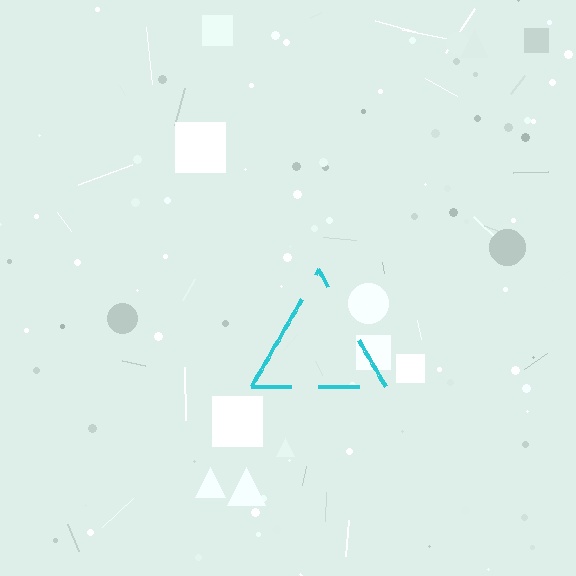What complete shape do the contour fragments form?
The contour fragments form a triangle.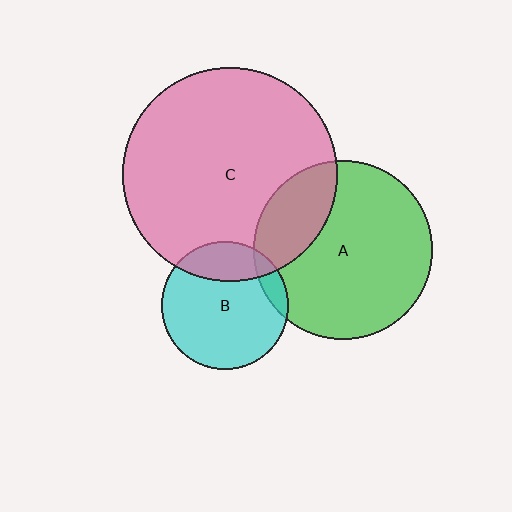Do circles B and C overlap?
Yes.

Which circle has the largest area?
Circle C (pink).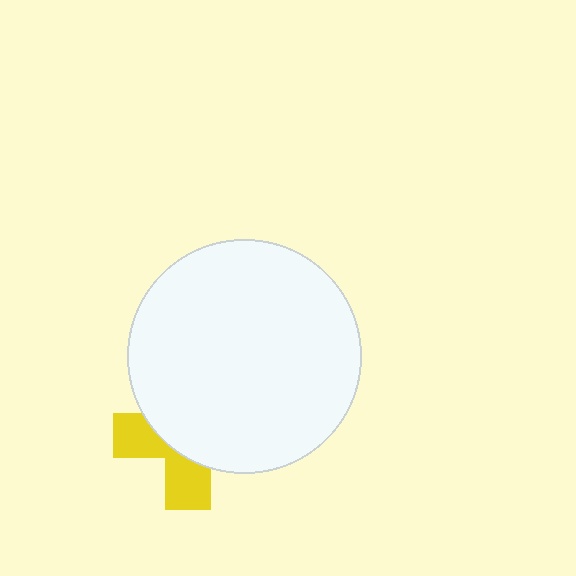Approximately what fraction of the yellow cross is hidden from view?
Roughly 63% of the yellow cross is hidden behind the white circle.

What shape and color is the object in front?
The object in front is a white circle.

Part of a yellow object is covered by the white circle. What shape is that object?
It is a cross.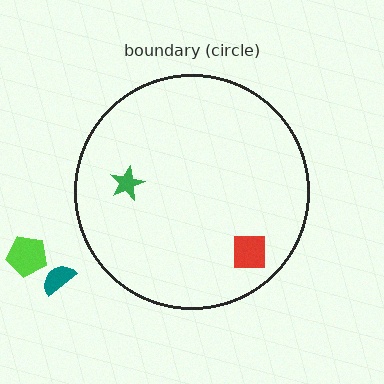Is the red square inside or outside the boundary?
Inside.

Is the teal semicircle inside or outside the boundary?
Outside.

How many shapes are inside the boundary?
2 inside, 2 outside.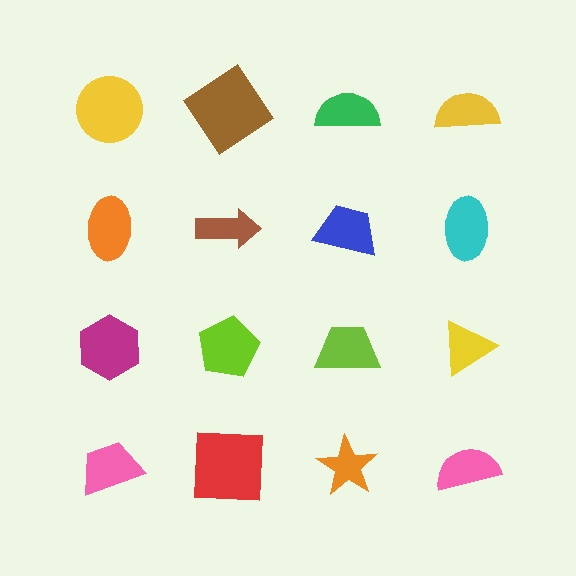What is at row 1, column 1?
A yellow circle.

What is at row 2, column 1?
An orange ellipse.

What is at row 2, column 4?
A cyan ellipse.